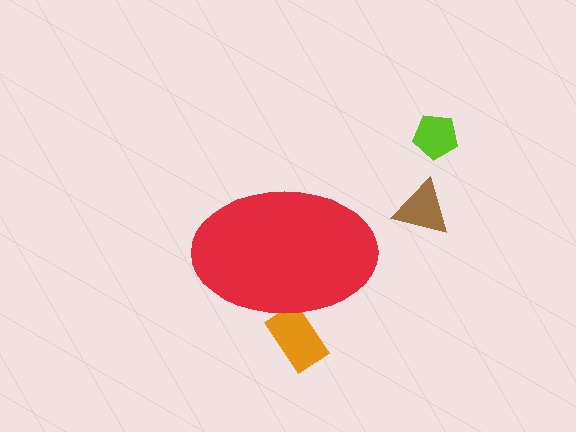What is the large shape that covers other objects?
A red ellipse.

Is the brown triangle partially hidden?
No, the brown triangle is fully visible.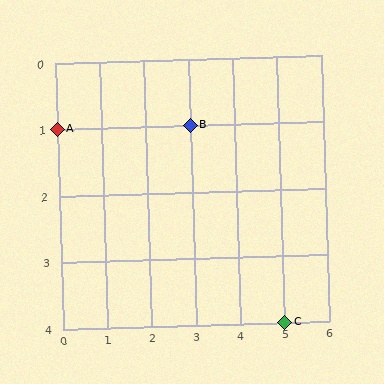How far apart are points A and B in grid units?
Points A and B are 3 columns apart.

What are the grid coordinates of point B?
Point B is at grid coordinates (3, 1).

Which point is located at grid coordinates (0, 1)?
Point A is at (0, 1).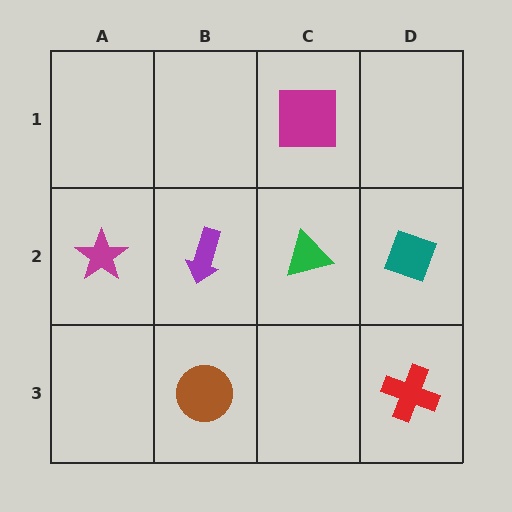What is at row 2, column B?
A purple arrow.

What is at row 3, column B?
A brown circle.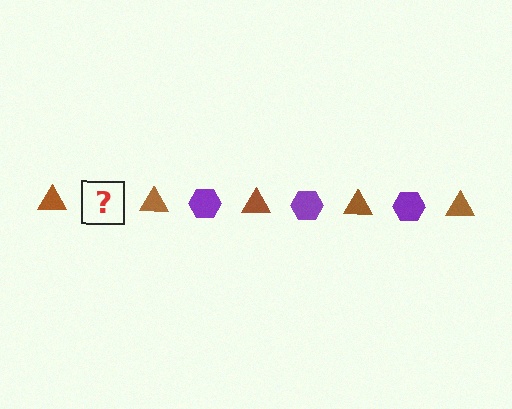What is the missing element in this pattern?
The missing element is a purple hexagon.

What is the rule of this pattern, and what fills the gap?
The rule is that the pattern alternates between brown triangle and purple hexagon. The gap should be filled with a purple hexagon.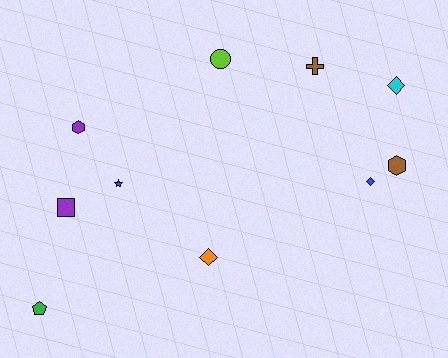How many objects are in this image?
There are 10 objects.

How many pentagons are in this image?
There is 1 pentagon.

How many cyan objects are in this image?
There is 1 cyan object.